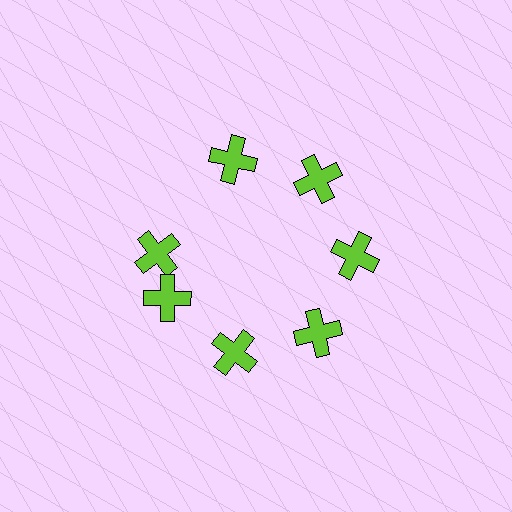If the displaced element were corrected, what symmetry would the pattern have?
It would have 7-fold rotational symmetry — the pattern would map onto itself every 51 degrees.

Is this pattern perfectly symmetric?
No. The 7 lime crosses are arranged in a ring, but one element near the 10 o'clock position is rotated out of alignment along the ring, breaking the 7-fold rotational symmetry.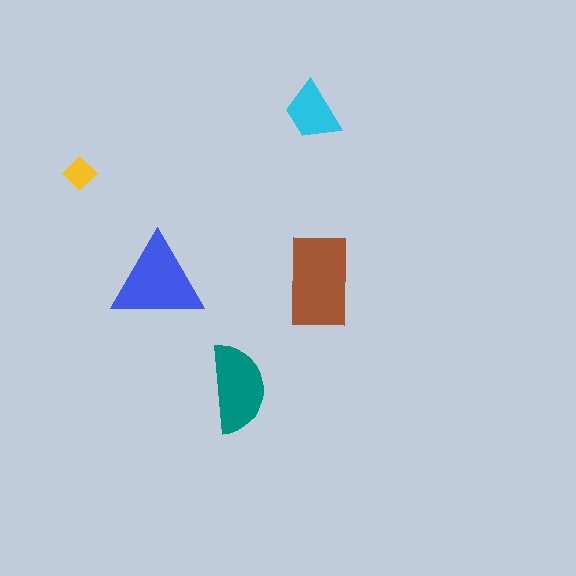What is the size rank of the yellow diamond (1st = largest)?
5th.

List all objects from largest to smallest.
The brown rectangle, the blue triangle, the teal semicircle, the cyan trapezoid, the yellow diamond.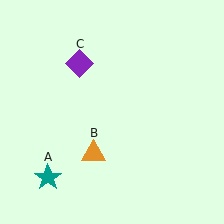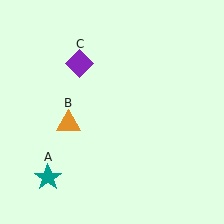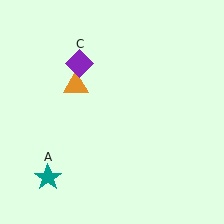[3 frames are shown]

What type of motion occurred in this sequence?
The orange triangle (object B) rotated clockwise around the center of the scene.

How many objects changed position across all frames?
1 object changed position: orange triangle (object B).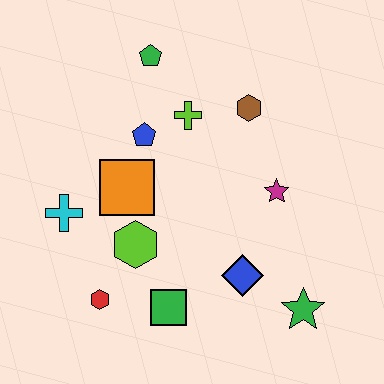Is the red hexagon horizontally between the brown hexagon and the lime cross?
No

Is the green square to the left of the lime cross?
Yes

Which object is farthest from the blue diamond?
The green pentagon is farthest from the blue diamond.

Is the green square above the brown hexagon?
No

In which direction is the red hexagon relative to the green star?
The red hexagon is to the left of the green star.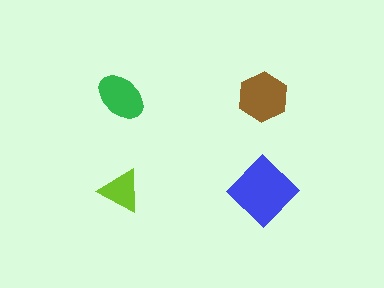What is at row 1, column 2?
A brown hexagon.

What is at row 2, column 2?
A blue diamond.